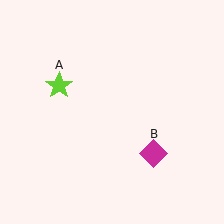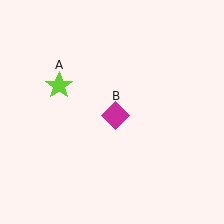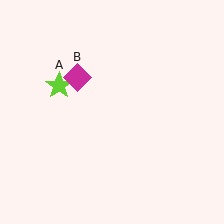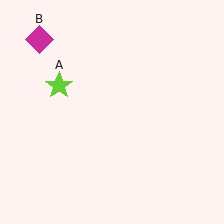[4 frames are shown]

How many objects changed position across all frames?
1 object changed position: magenta diamond (object B).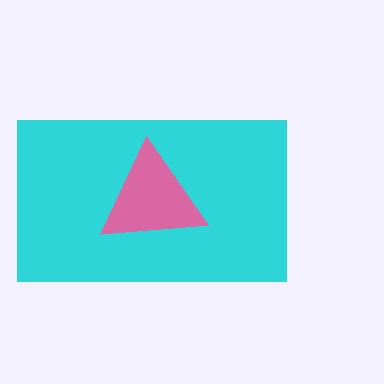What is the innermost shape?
The pink triangle.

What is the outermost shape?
The cyan rectangle.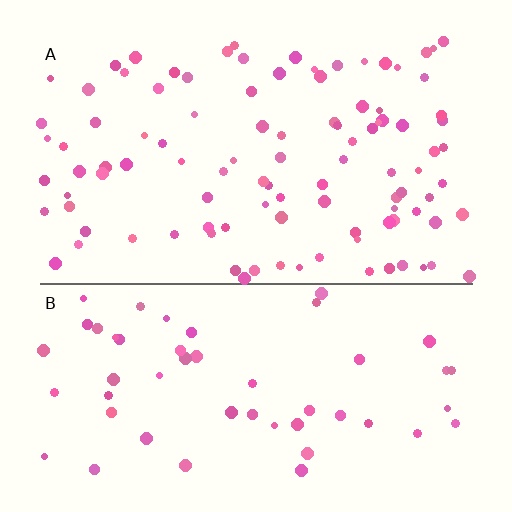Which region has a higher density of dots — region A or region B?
A (the top).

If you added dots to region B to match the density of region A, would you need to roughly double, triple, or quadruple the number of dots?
Approximately double.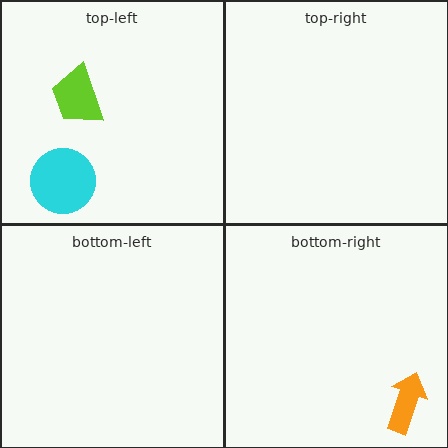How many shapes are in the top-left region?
2.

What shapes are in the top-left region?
The cyan circle, the lime trapezoid.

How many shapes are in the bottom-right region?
1.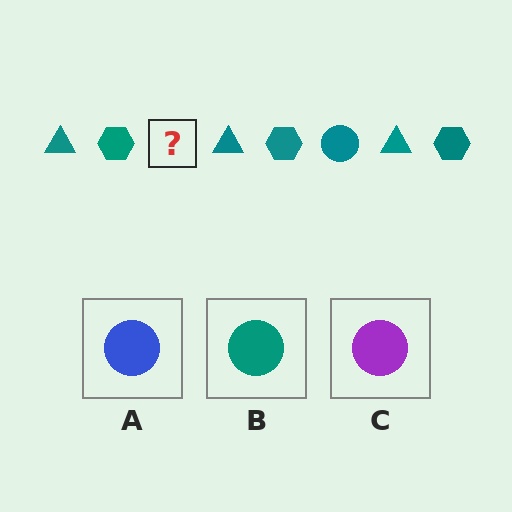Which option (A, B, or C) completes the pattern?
B.